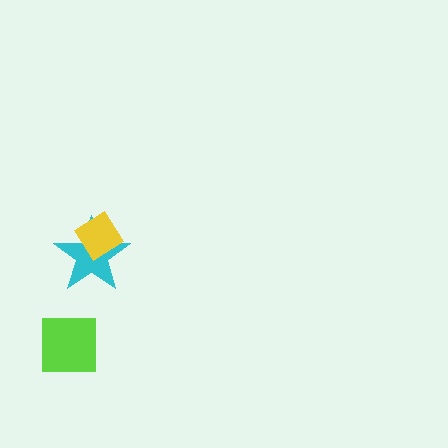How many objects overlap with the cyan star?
1 object overlaps with the cyan star.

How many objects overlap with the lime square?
0 objects overlap with the lime square.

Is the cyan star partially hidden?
Yes, it is partially covered by another shape.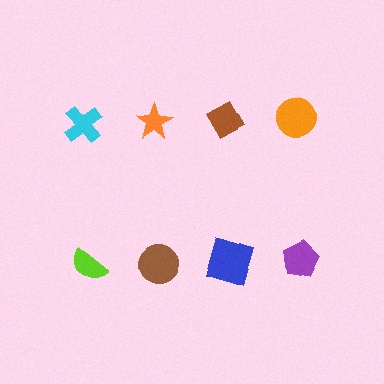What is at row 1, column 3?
A brown diamond.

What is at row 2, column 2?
A brown circle.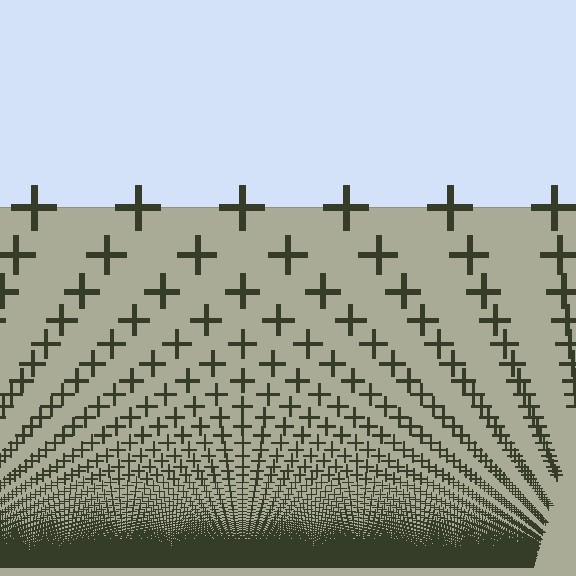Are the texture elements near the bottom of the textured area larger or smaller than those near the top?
Smaller. The gradient is inverted — elements near the bottom are smaller and denser.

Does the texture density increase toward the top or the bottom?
Density increases toward the bottom.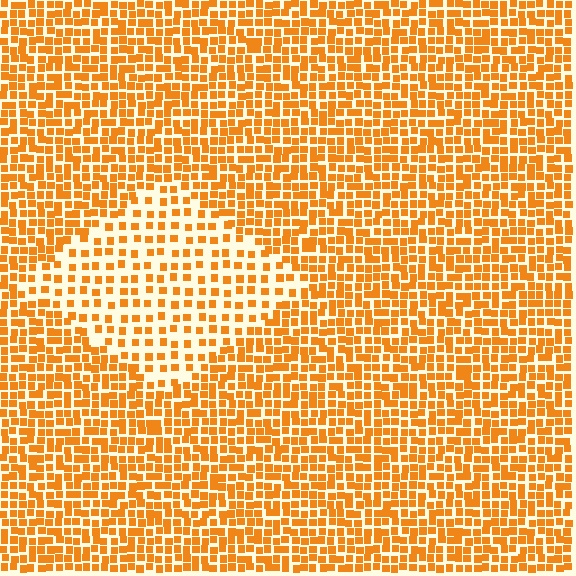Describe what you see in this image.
The image contains small orange elements arranged at two different densities. A diamond-shaped region is visible where the elements are less densely packed than the surrounding area.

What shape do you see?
I see a diamond.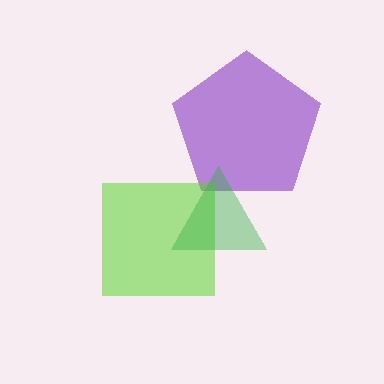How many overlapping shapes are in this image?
There are 3 overlapping shapes in the image.